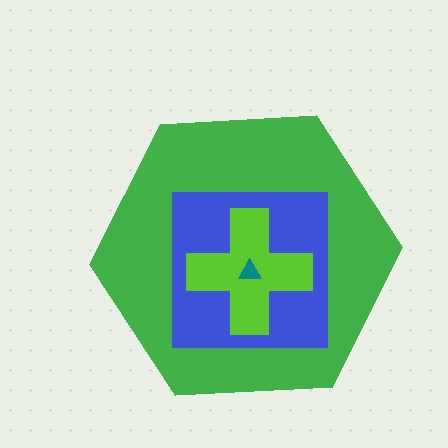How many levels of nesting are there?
4.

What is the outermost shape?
The green hexagon.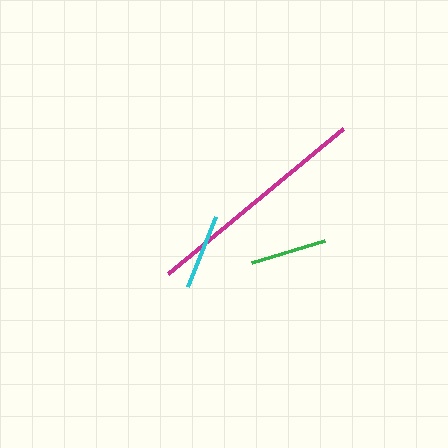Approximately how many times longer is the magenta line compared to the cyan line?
The magenta line is approximately 3.0 times the length of the cyan line.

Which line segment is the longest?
The magenta line is the longest at approximately 227 pixels.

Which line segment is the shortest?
The cyan line is the shortest at approximately 75 pixels.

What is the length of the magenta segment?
The magenta segment is approximately 227 pixels long.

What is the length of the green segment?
The green segment is approximately 76 pixels long.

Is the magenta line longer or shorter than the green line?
The magenta line is longer than the green line.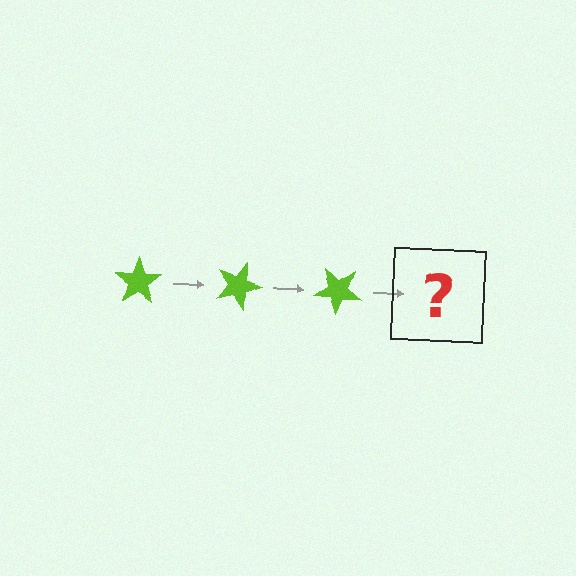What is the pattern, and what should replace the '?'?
The pattern is that the star rotates 20 degrees each step. The '?' should be a lime star rotated 60 degrees.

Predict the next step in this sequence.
The next step is a lime star rotated 60 degrees.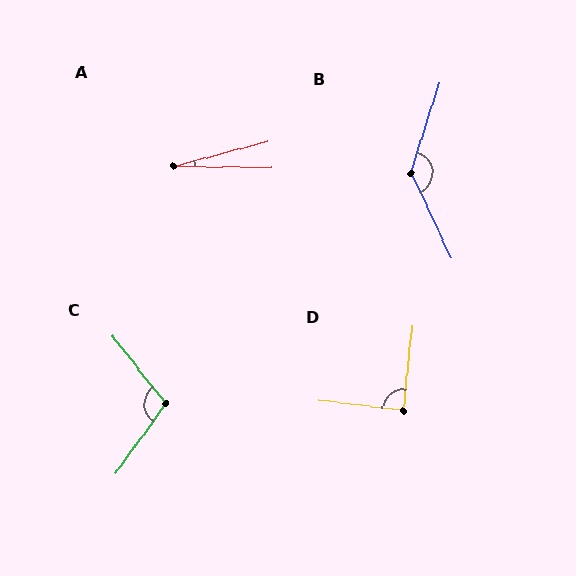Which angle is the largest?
B, at approximately 137 degrees.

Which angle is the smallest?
A, at approximately 15 degrees.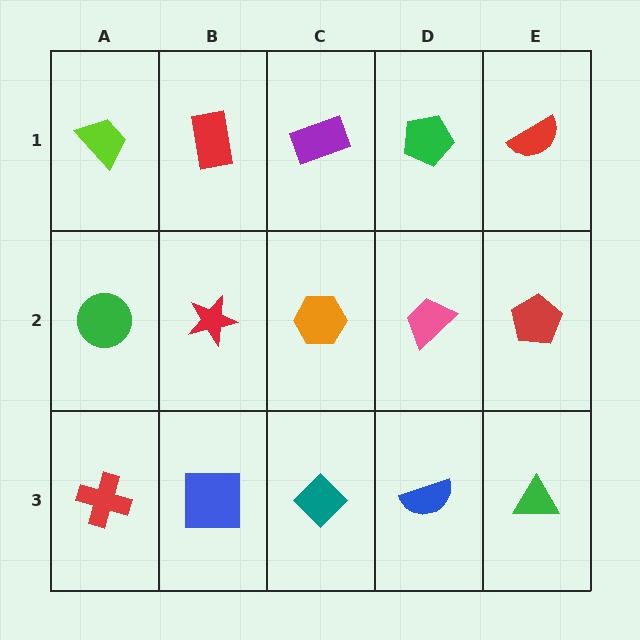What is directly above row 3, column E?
A red pentagon.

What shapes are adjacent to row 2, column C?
A purple rectangle (row 1, column C), a teal diamond (row 3, column C), a red star (row 2, column B), a pink trapezoid (row 2, column D).